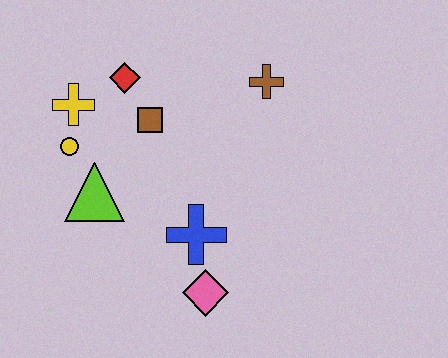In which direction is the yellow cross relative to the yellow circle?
The yellow cross is above the yellow circle.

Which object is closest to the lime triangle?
The yellow circle is closest to the lime triangle.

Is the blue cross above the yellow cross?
No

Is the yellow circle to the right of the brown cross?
No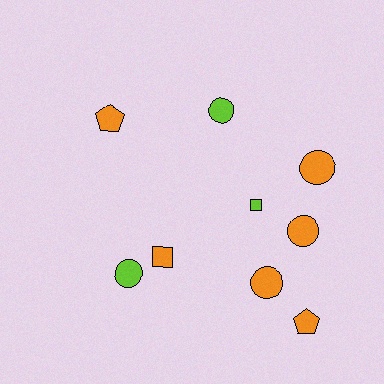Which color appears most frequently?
Orange, with 6 objects.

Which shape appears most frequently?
Circle, with 5 objects.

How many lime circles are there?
There are 2 lime circles.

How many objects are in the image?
There are 9 objects.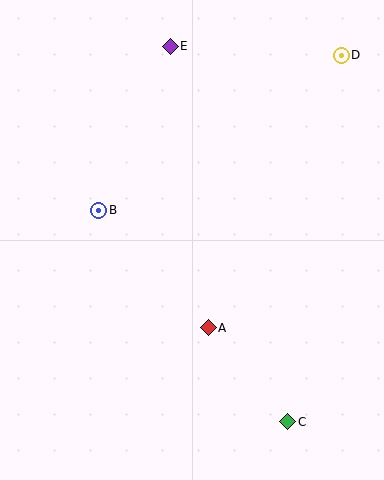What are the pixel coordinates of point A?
Point A is at (208, 328).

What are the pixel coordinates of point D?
Point D is at (341, 55).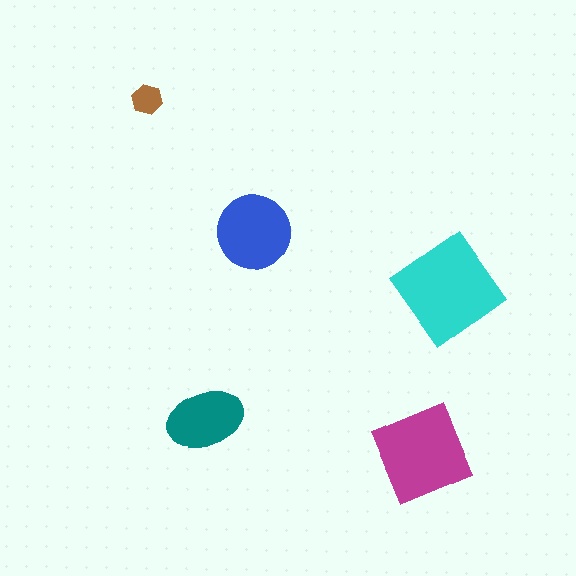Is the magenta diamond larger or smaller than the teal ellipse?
Larger.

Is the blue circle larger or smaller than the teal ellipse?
Larger.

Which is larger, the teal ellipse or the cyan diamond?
The cyan diamond.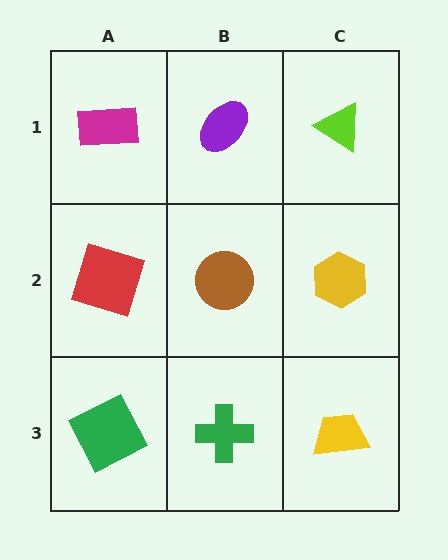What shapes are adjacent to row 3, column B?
A brown circle (row 2, column B), a green square (row 3, column A), a yellow trapezoid (row 3, column C).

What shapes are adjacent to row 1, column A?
A red square (row 2, column A), a purple ellipse (row 1, column B).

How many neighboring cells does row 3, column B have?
3.